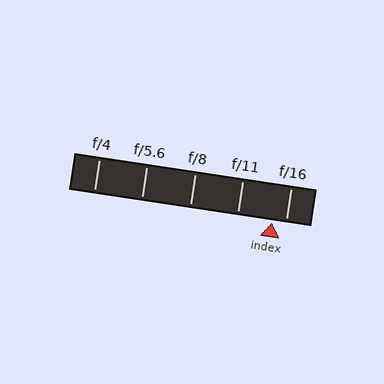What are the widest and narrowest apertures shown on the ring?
The widest aperture shown is f/4 and the narrowest is f/16.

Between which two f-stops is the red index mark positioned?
The index mark is between f/11 and f/16.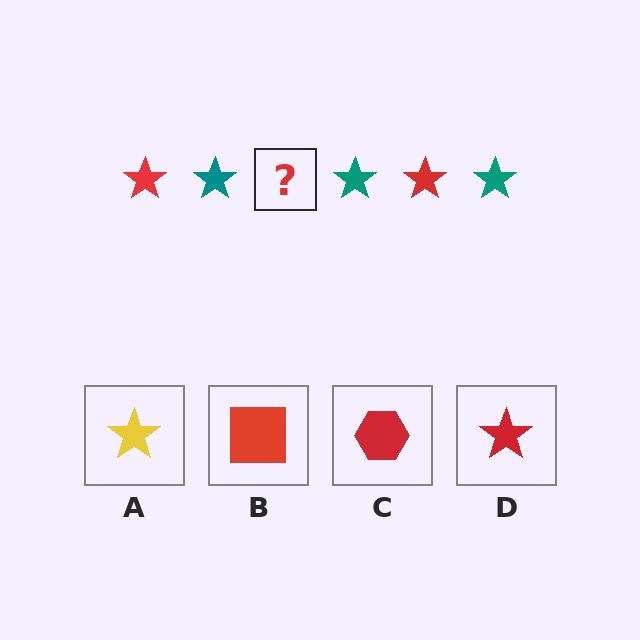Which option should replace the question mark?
Option D.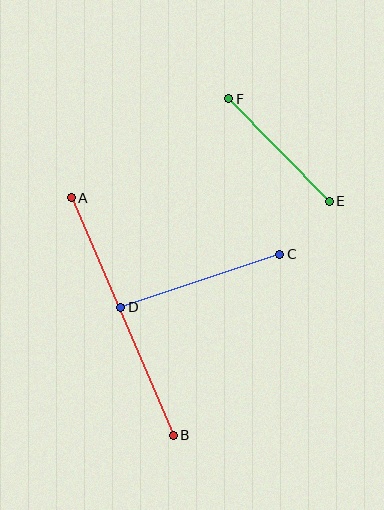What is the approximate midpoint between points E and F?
The midpoint is at approximately (279, 150) pixels.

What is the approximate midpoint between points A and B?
The midpoint is at approximately (122, 317) pixels.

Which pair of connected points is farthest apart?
Points A and B are farthest apart.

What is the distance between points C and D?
The distance is approximately 167 pixels.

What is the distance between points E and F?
The distance is approximately 143 pixels.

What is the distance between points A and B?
The distance is approximately 258 pixels.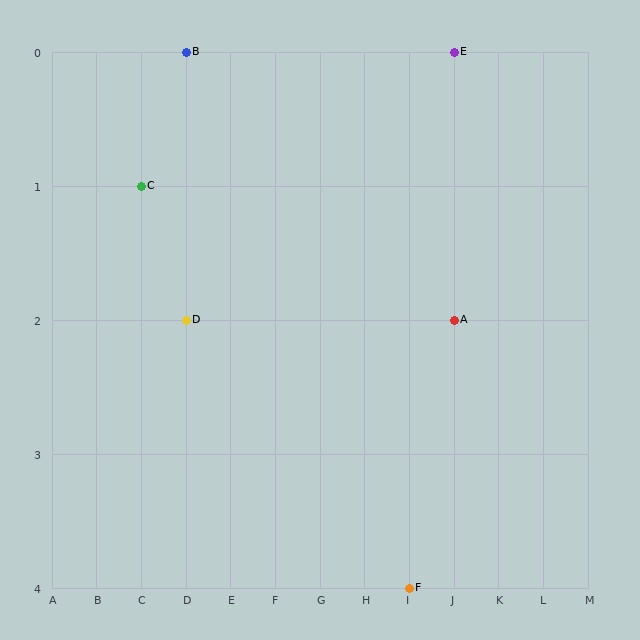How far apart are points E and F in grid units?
Points E and F are 1 column and 4 rows apart (about 4.1 grid units diagonally).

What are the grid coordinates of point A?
Point A is at grid coordinates (J, 2).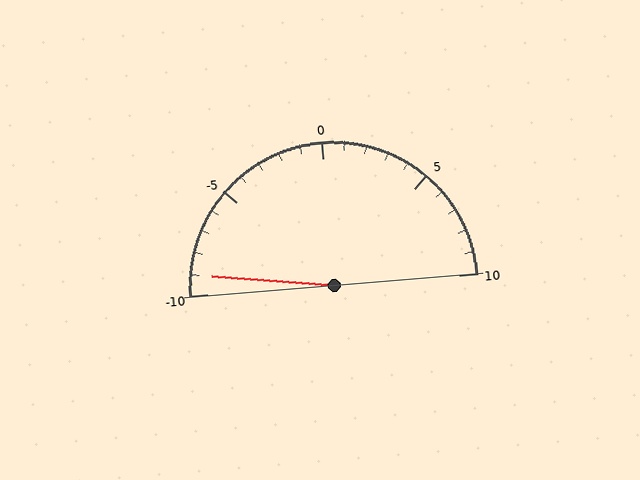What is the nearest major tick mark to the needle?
The nearest major tick mark is -10.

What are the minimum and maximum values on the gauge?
The gauge ranges from -10 to 10.